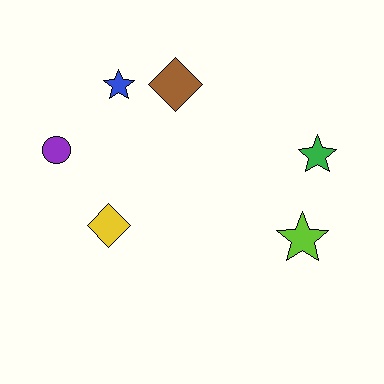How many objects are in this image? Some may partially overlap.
There are 6 objects.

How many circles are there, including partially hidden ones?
There is 1 circle.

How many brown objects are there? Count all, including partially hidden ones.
There is 1 brown object.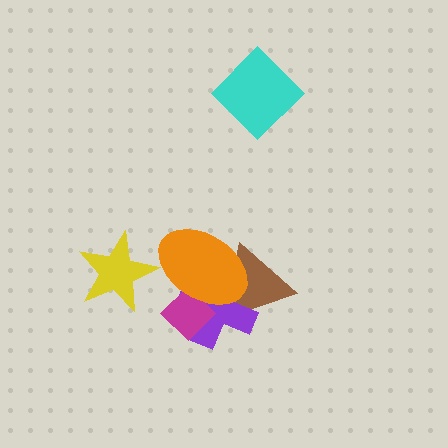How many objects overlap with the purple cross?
3 objects overlap with the purple cross.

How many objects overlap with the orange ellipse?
3 objects overlap with the orange ellipse.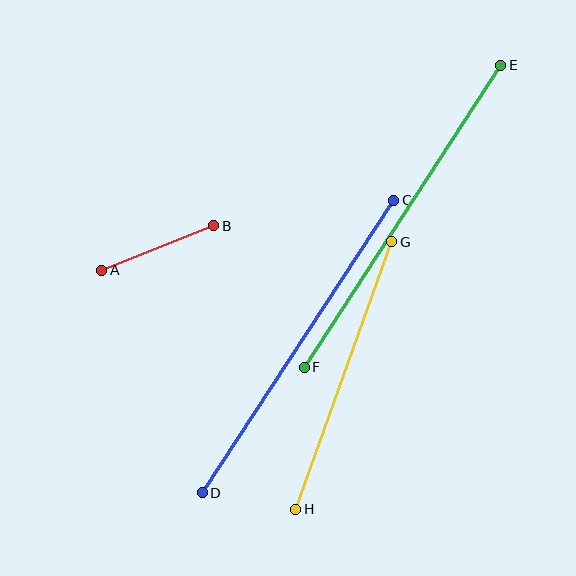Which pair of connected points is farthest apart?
Points E and F are farthest apart.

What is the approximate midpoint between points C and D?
The midpoint is at approximately (298, 346) pixels.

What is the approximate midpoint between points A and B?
The midpoint is at approximately (158, 248) pixels.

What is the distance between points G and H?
The distance is approximately 284 pixels.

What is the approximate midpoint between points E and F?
The midpoint is at approximately (402, 216) pixels.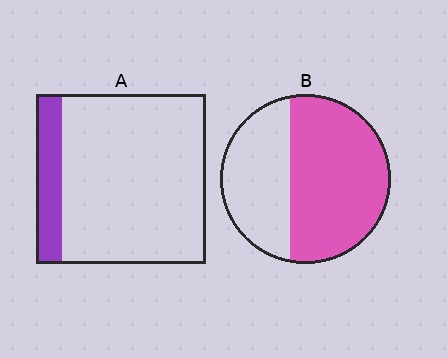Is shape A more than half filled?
No.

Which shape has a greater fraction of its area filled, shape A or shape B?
Shape B.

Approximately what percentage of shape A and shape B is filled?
A is approximately 15% and B is approximately 60%.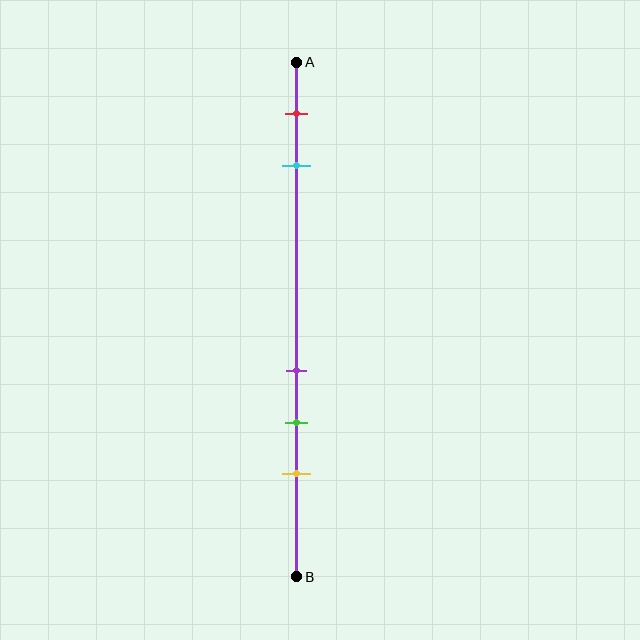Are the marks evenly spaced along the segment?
No, the marks are not evenly spaced.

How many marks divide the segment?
There are 5 marks dividing the segment.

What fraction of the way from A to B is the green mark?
The green mark is approximately 70% (0.7) of the way from A to B.